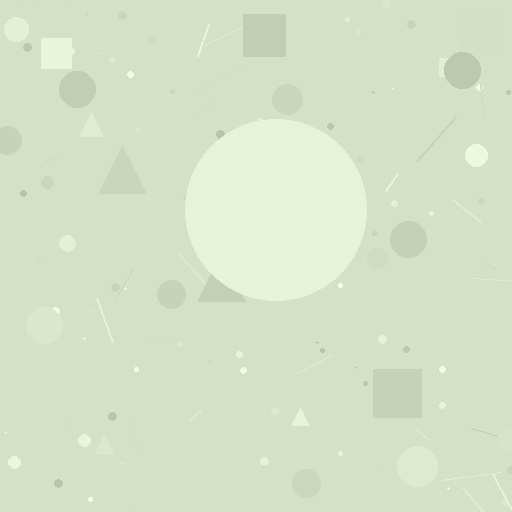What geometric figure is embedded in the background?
A circle is embedded in the background.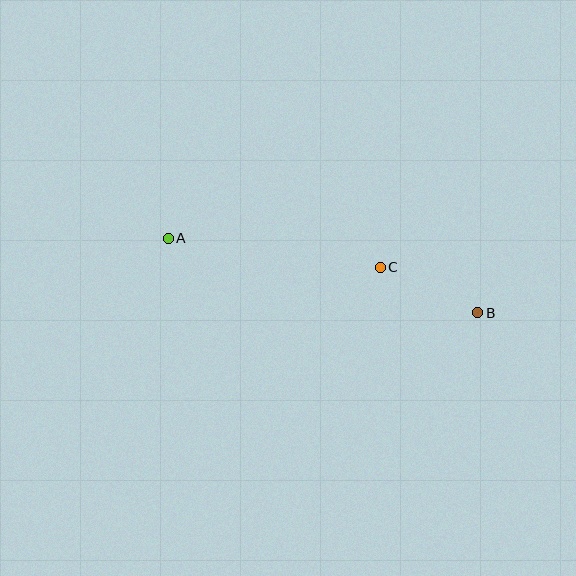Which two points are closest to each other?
Points B and C are closest to each other.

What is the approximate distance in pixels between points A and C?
The distance between A and C is approximately 214 pixels.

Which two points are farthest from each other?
Points A and B are farthest from each other.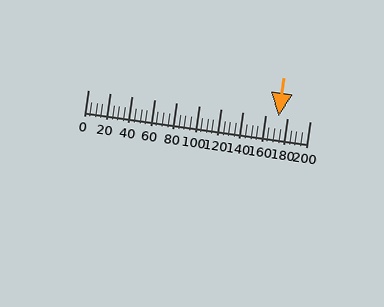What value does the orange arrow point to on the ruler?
The orange arrow points to approximately 172.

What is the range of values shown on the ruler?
The ruler shows values from 0 to 200.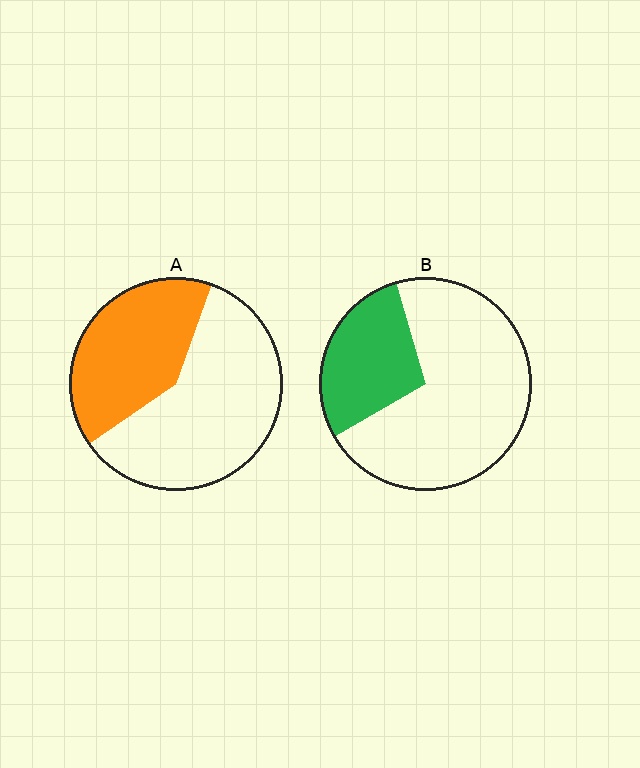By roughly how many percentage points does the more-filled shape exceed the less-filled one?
By roughly 10 percentage points (A over B).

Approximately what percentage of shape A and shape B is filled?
A is approximately 40% and B is approximately 30%.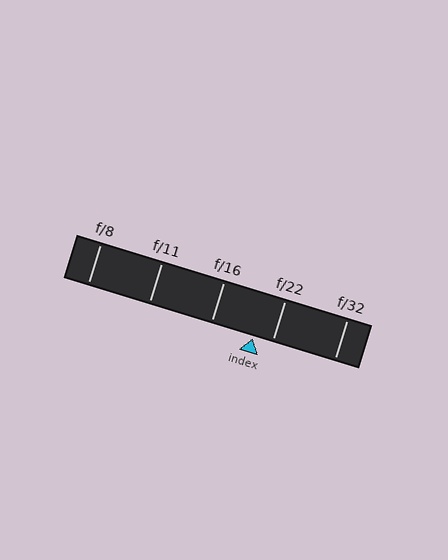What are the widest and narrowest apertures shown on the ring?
The widest aperture shown is f/8 and the narrowest is f/32.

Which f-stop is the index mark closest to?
The index mark is closest to f/22.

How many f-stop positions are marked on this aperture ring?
There are 5 f-stop positions marked.